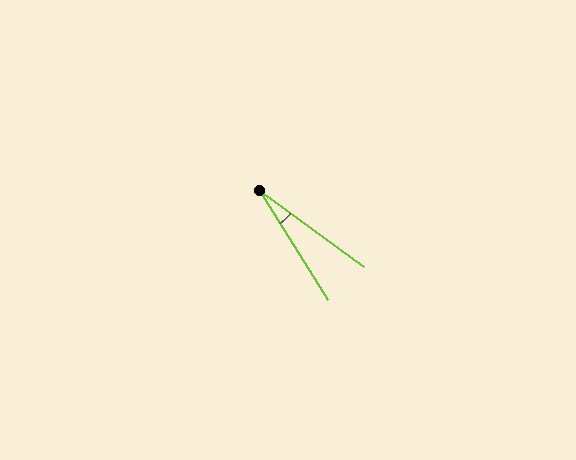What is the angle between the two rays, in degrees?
Approximately 22 degrees.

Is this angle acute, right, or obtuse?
It is acute.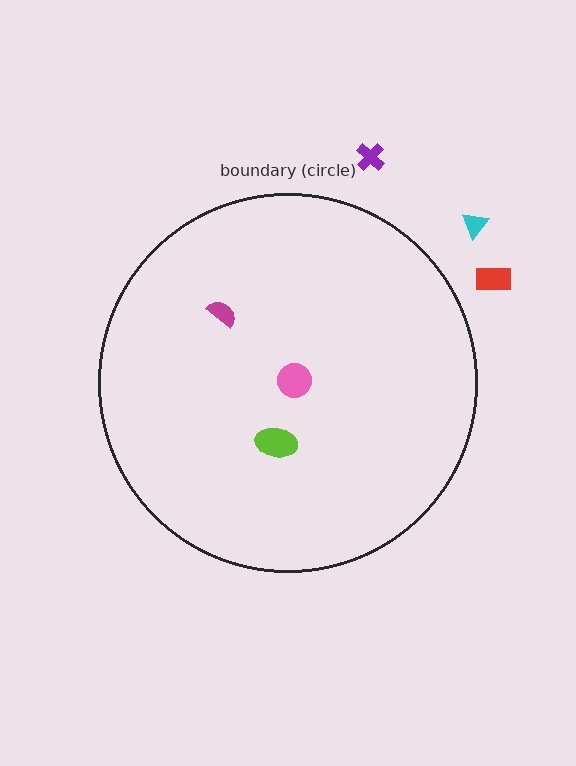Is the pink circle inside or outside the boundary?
Inside.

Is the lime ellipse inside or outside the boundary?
Inside.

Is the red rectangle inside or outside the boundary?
Outside.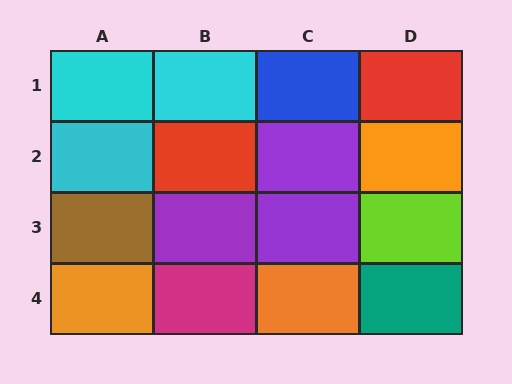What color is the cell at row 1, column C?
Blue.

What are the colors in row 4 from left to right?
Orange, magenta, orange, teal.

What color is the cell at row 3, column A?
Brown.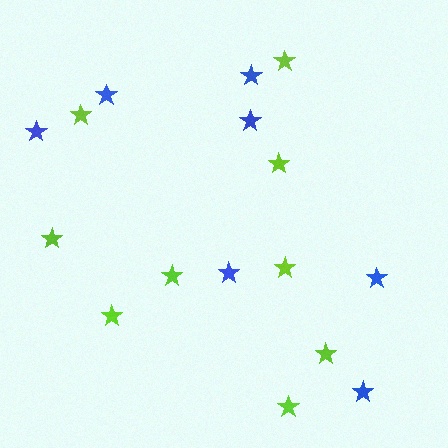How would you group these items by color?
There are 2 groups: one group of lime stars (9) and one group of blue stars (7).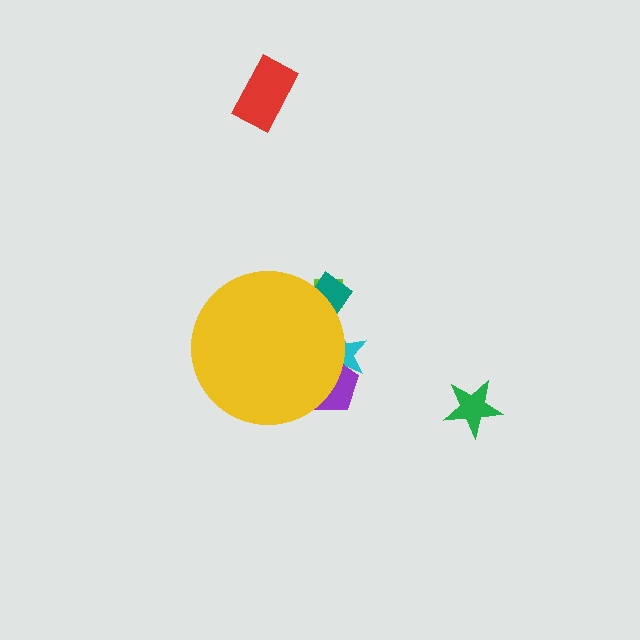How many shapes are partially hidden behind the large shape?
4 shapes are partially hidden.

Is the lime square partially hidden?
Yes, the lime square is partially hidden behind the yellow circle.